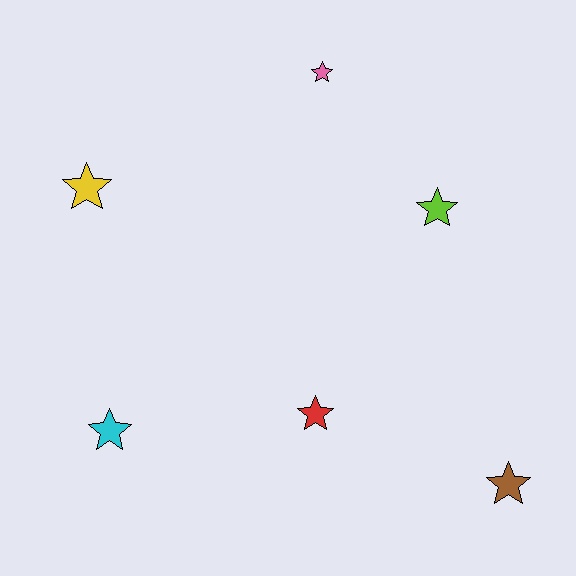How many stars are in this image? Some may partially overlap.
There are 6 stars.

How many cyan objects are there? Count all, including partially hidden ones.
There is 1 cyan object.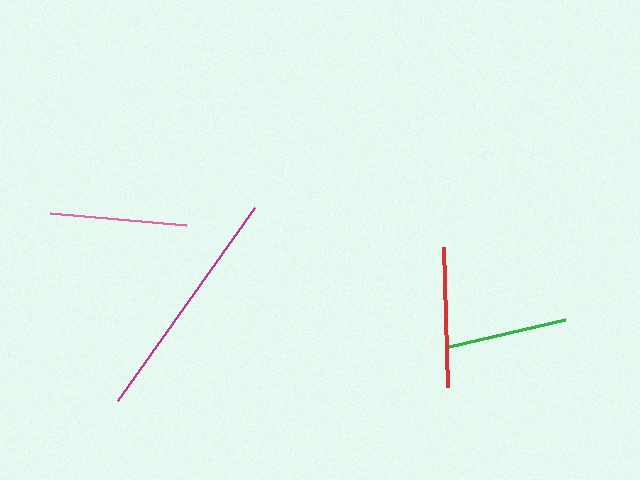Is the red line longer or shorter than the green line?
The red line is longer than the green line.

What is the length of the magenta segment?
The magenta segment is approximately 237 pixels long.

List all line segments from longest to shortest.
From longest to shortest: magenta, red, pink, green.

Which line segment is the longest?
The magenta line is the longest at approximately 237 pixels.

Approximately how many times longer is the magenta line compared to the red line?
The magenta line is approximately 1.7 times the length of the red line.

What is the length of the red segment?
The red segment is approximately 140 pixels long.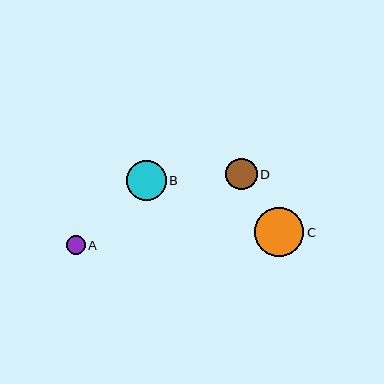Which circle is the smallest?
Circle A is the smallest with a size of approximately 18 pixels.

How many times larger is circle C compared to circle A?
Circle C is approximately 2.7 times the size of circle A.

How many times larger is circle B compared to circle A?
Circle B is approximately 2.2 times the size of circle A.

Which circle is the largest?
Circle C is the largest with a size of approximately 49 pixels.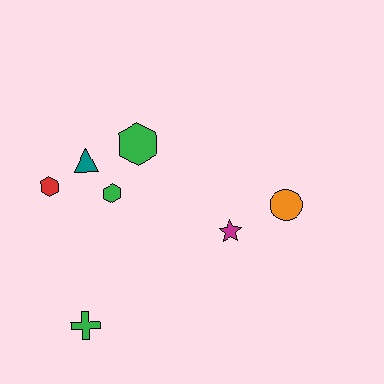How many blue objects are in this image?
There are no blue objects.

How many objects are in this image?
There are 7 objects.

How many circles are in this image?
There is 1 circle.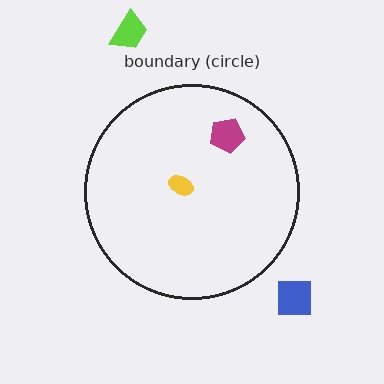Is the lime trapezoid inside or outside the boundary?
Outside.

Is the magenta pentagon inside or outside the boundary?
Inside.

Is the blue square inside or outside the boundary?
Outside.